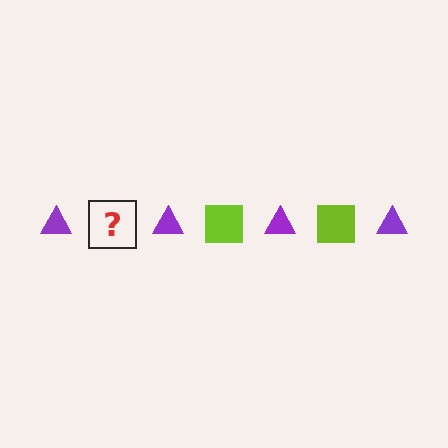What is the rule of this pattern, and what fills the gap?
The rule is that the pattern alternates between purple triangle and lime square. The gap should be filled with a lime square.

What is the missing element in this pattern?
The missing element is a lime square.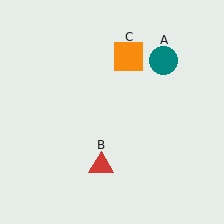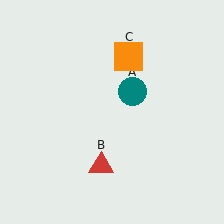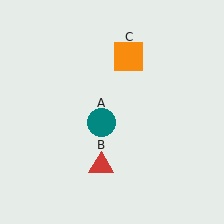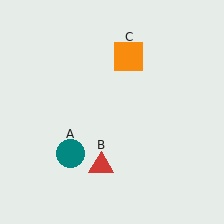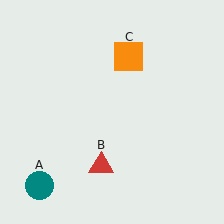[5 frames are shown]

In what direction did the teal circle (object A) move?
The teal circle (object A) moved down and to the left.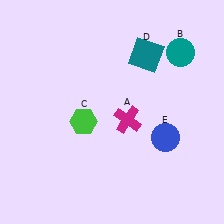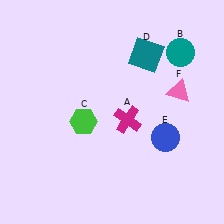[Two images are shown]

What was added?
A pink triangle (F) was added in Image 2.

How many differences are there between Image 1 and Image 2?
There is 1 difference between the two images.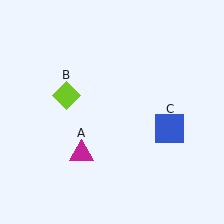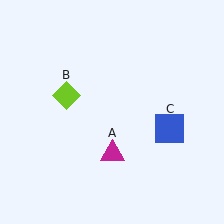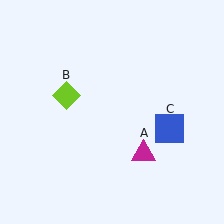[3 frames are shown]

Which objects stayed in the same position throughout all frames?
Lime diamond (object B) and blue square (object C) remained stationary.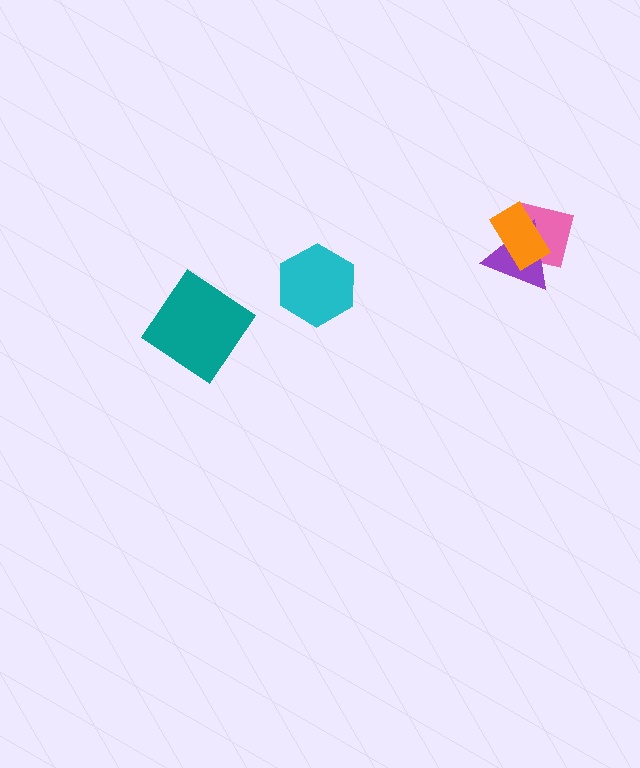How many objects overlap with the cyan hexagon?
0 objects overlap with the cyan hexagon.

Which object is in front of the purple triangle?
The orange rectangle is in front of the purple triangle.